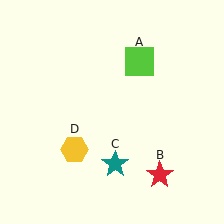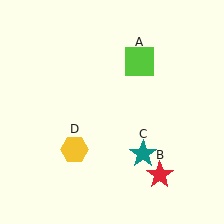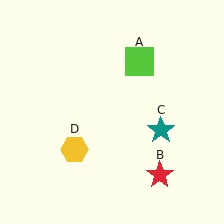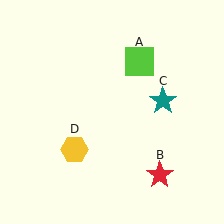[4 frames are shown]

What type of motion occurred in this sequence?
The teal star (object C) rotated counterclockwise around the center of the scene.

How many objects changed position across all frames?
1 object changed position: teal star (object C).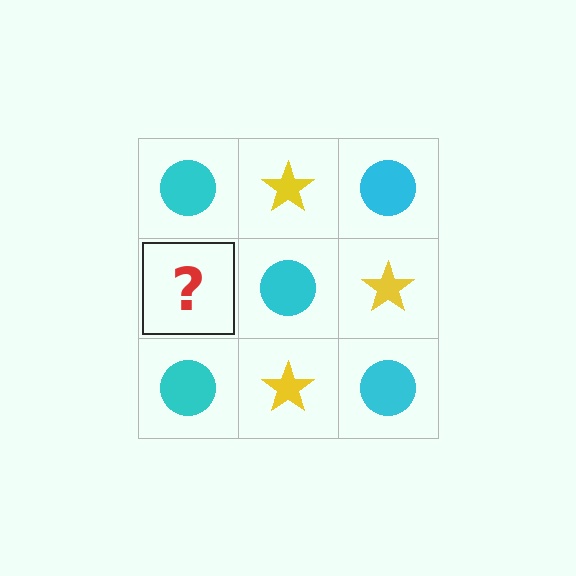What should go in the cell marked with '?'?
The missing cell should contain a yellow star.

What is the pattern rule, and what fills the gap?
The rule is that it alternates cyan circle and yellow star in a checkerboard pattern. The gap should be filled with a yellow star.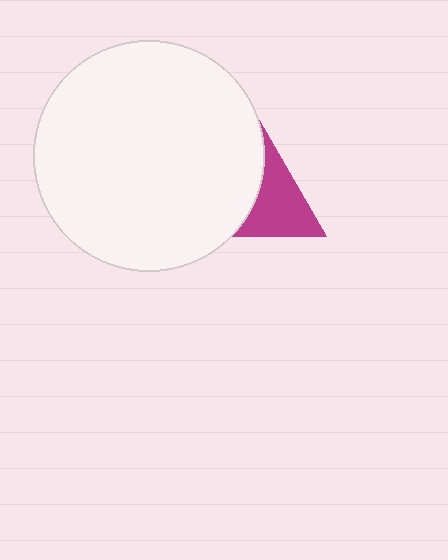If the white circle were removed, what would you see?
You would see the complete magenta triangle.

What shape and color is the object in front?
The object in front is a white circle.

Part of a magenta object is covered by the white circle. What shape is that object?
It is a triangle.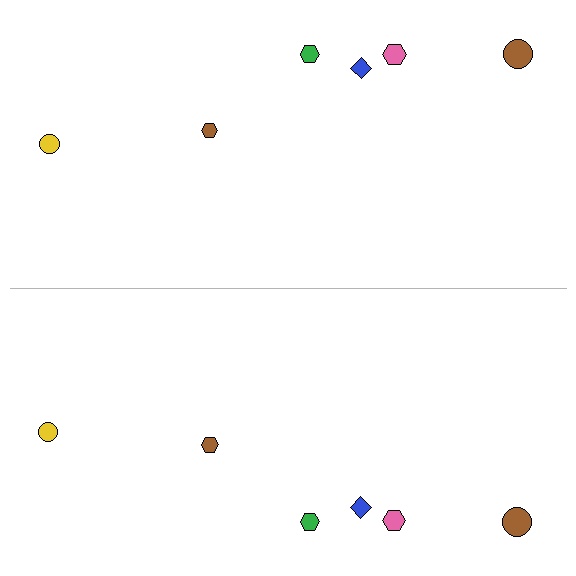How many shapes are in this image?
There are 12 shapes in this image.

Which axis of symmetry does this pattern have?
The pattern has a horizontal axis of symmetry running through the center of the image.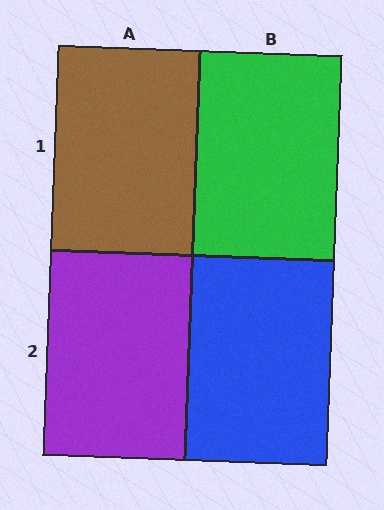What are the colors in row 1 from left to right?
Brown, green.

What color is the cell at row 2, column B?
Blue.